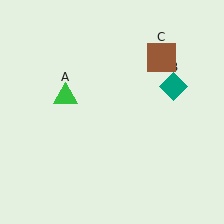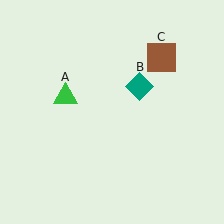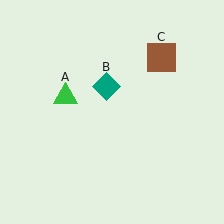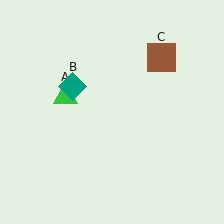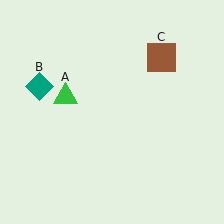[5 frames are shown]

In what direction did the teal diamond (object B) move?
The teal diamond (object B) moved left.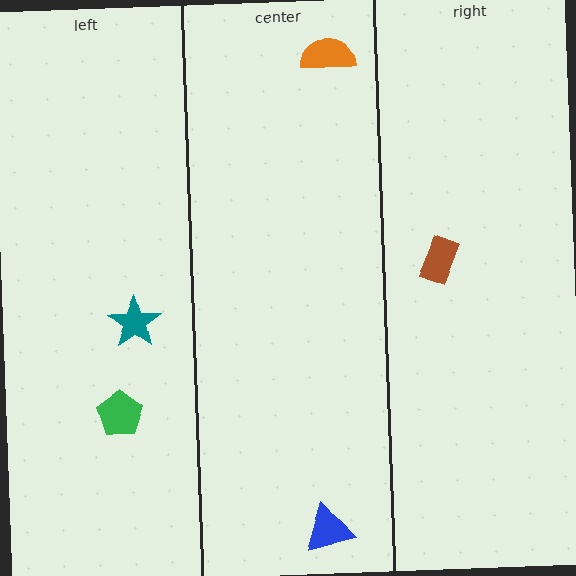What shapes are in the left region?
The green pentagon, the teal star.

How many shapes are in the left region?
2.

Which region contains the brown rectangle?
The right region.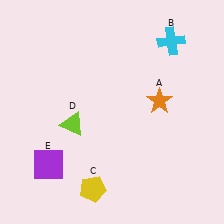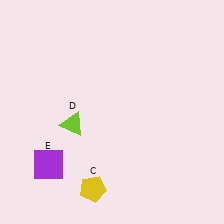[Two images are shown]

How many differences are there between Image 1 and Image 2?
There are 2 differences between the two images.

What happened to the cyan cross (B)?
The cyan cross (B) was removed in Image 2. It was in the top-right area of Image 1.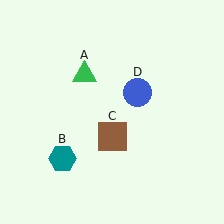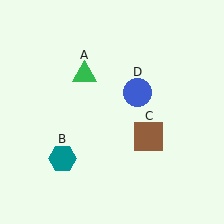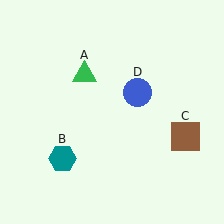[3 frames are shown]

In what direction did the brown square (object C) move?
The brown square (object C) moved right.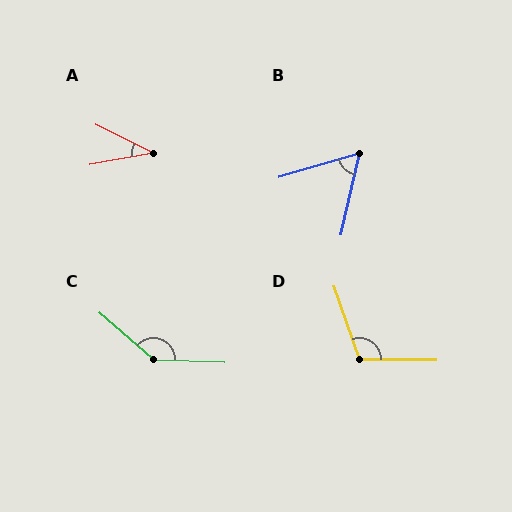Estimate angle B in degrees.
Approximately 61 degrees.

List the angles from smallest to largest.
A (37°), B (61°), D (109°), C (140°).